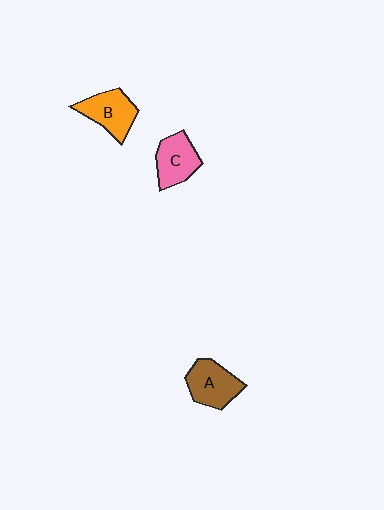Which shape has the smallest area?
Shape C (pink).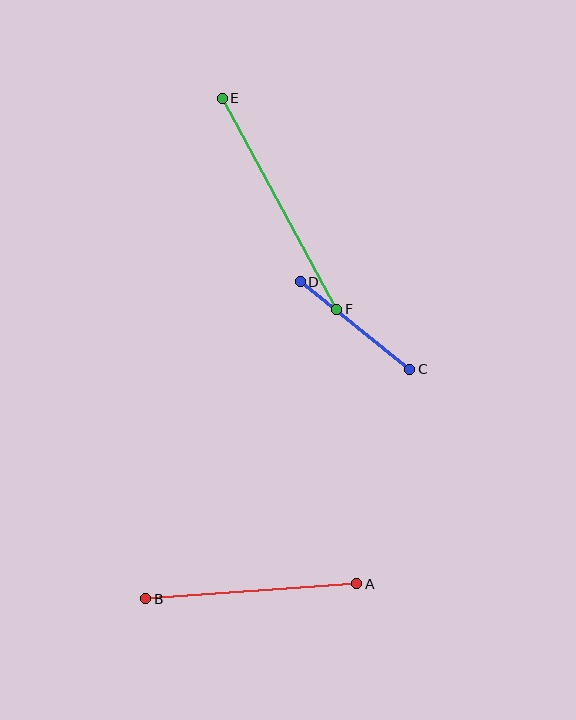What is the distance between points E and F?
The distance is approximately 240 pixels.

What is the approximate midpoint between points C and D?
The midpoint is at approximately (355, 326) pixels.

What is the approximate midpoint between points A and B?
The midpoint is at approximately (251, 591) pixels.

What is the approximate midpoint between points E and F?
The midpoint is at approximately (279, 204) pixels.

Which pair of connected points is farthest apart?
Points E and F are farthest apart.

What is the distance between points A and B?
The distance is approximately 212 pixels.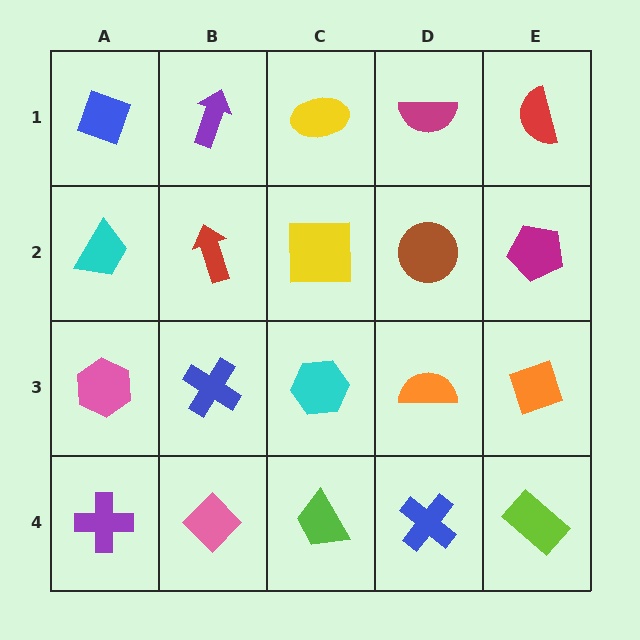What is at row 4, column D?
A blue cross.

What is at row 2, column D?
A brown circle.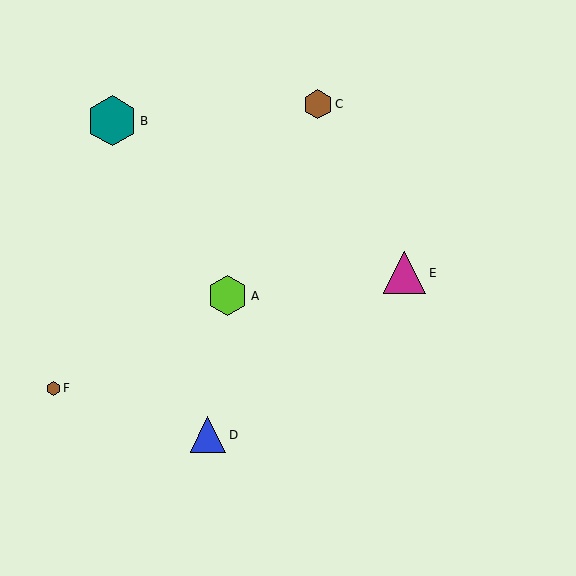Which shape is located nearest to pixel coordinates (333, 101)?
The brown hexagon (labeled C) at (318, 104) is nearest to that location.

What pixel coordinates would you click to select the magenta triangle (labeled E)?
Click at (405, 273) to select the magenta triangle E.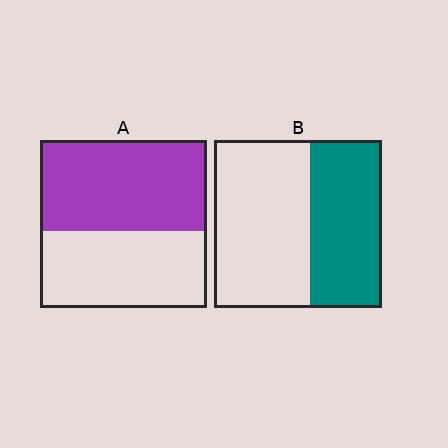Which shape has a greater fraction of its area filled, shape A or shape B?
Shape A.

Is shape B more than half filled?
No.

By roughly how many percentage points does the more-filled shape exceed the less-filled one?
By roughly 10 percentage points (A over B).